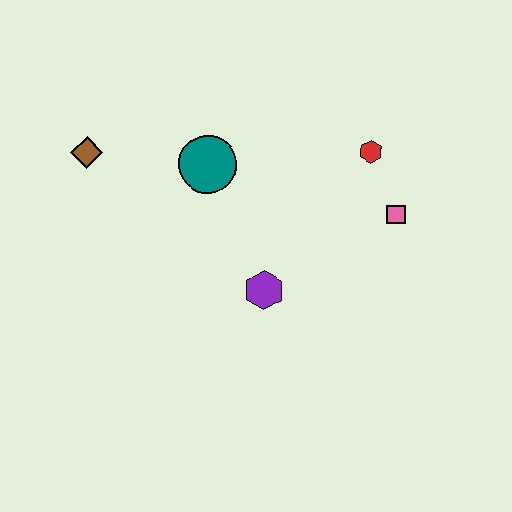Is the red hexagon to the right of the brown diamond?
Yes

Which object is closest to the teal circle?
The brown diamond is closest to the teal circle.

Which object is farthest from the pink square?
The brown diamond is farthest from the pink square.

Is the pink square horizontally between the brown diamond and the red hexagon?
No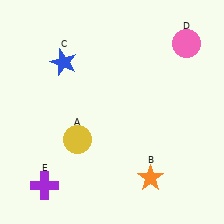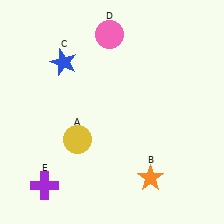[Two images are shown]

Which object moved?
The pink circle (D) moved left.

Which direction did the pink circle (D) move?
The pink circle (D) moved left.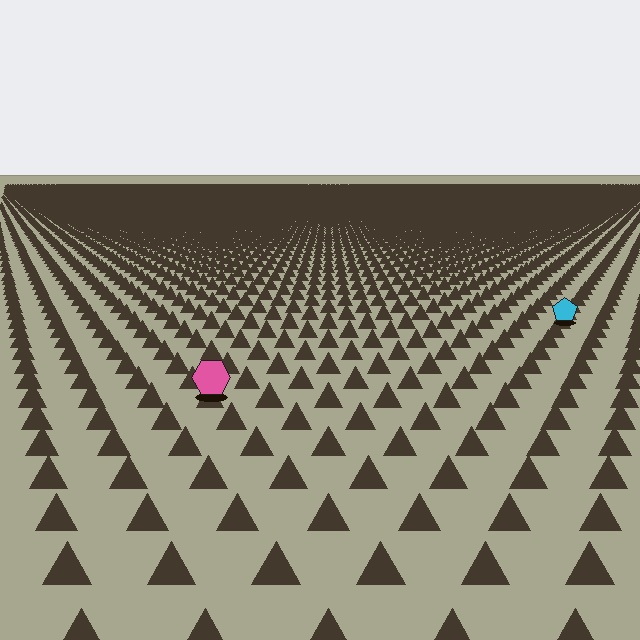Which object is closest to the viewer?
The pink hexagon is closest. The texture marks near it are larger and more spread out.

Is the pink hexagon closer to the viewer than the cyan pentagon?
Yes. The pink hexagon is closer — you can tell from the texture gradient: the ground texture is coarser near it.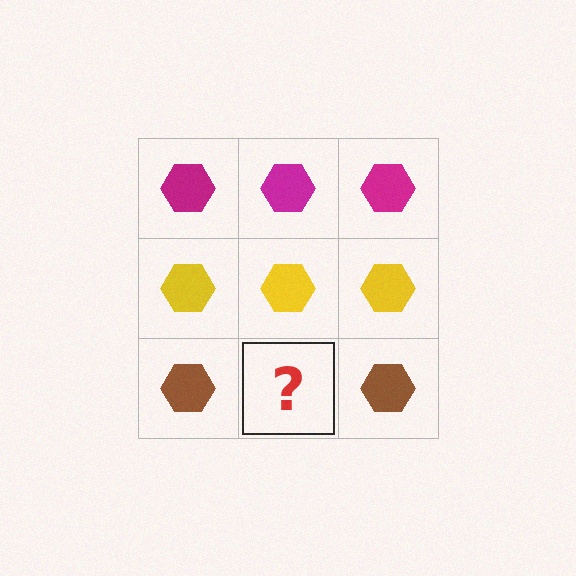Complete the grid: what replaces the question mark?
The question mark should be replaced with a brown hexagon.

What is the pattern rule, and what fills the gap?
The rule is that each row has a consistent color. The gap should be filled with a brown hexagon.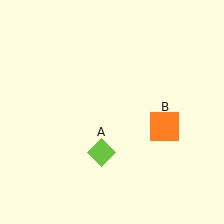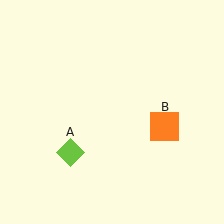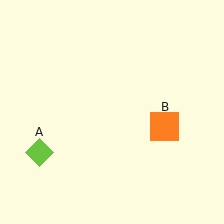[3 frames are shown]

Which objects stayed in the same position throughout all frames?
Orange square (object B) remained stationary.